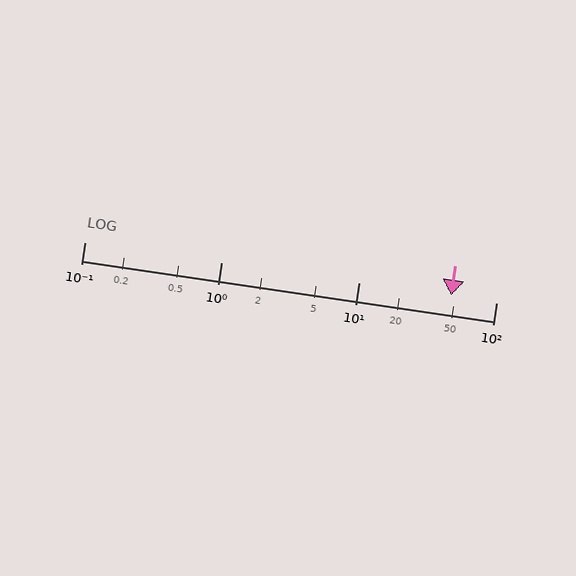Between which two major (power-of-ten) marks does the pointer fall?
The pointer is between 10 and 100.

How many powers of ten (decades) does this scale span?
The scale spans 3 decades, from 0.1 to 100.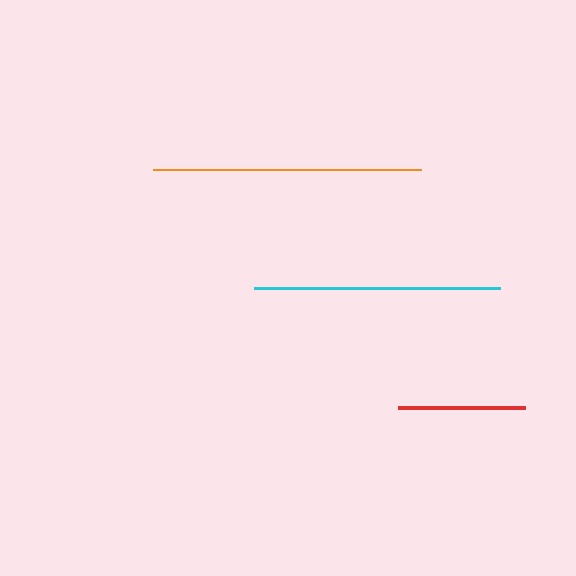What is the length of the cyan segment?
The cyan segment is approximately 245 pixels long.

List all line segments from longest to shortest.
From longest to shortest: orange, cyan, red.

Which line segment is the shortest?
The red line is the shortest at approximately 127 pixels.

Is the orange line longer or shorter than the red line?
The orange line is longer than the red line.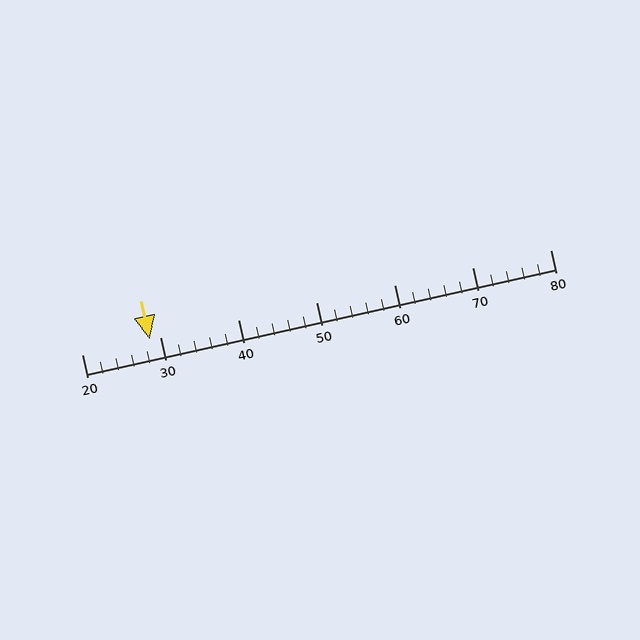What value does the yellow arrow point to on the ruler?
The yellow arrow points to approximately 29.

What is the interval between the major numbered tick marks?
The major tick marks are spaced 10 units apart.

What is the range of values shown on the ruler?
The ruler shows values from 20 to 80.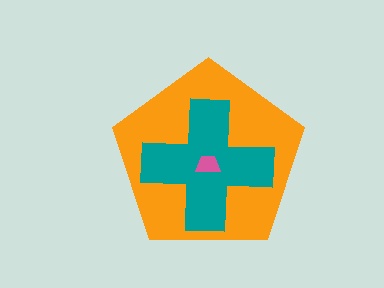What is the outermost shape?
The orange pentagon.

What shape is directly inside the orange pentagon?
The teal cross.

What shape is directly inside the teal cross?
The pink trapezoid.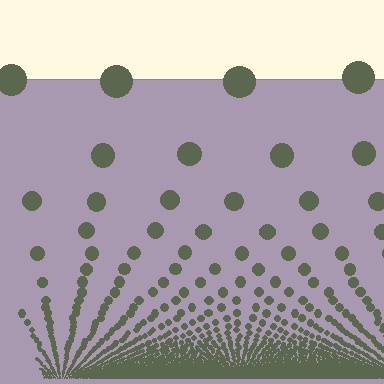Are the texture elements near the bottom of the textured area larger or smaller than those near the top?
Smaller. The gradient is inverted — elements near the bottom are smaller and denser.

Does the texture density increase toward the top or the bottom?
Density increases toward the bottom.